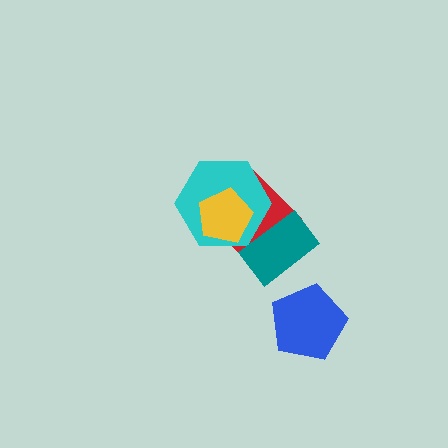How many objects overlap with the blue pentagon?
0 objects overlap with the blue pentagon.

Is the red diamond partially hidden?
Yes, it is partially covered by another shape.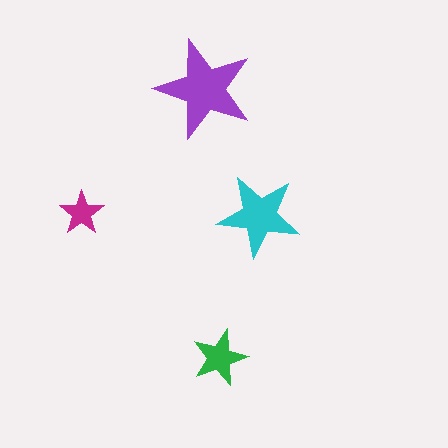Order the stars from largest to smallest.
the purple one, the cyan one, the green one, the magenta one.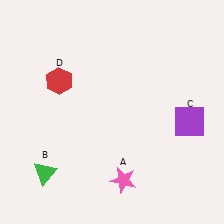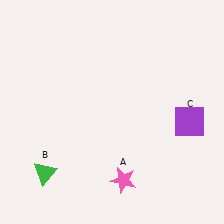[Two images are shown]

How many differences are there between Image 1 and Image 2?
There is 1 difference between the two images.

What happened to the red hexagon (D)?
The red hexagon (D) was removed in Image 2. It was in the top-left area of Image 1.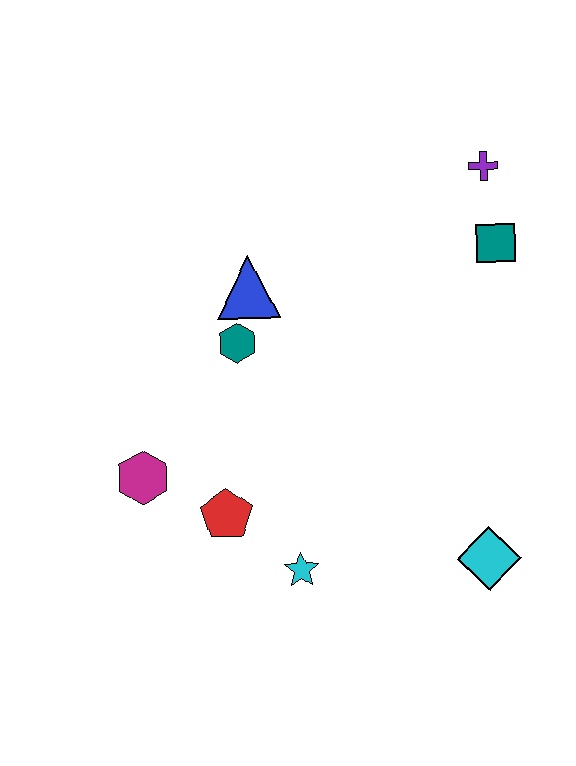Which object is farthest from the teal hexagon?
The cyan diamond is farthest from the teal hexagon.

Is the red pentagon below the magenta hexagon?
Yes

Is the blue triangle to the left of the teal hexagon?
No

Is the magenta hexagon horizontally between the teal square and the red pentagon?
No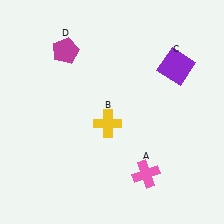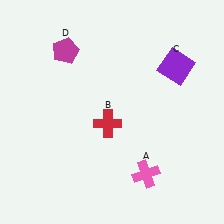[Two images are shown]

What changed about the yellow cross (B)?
In Image 1, B is yellow. In Image 2, it changed to red.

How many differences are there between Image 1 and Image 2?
There is 1 difference between the two images.